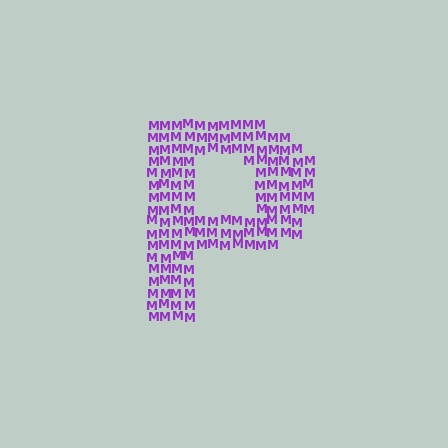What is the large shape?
The large shape is the letter P.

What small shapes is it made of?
It is made of small letter M's.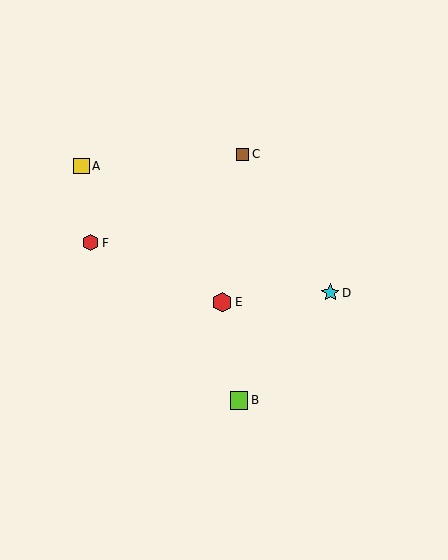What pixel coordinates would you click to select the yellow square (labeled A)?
Click at (81, 166) to select the yellow square A.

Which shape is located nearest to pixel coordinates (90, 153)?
The yellow square (labeled A) at (81, 166) is nearest to that location.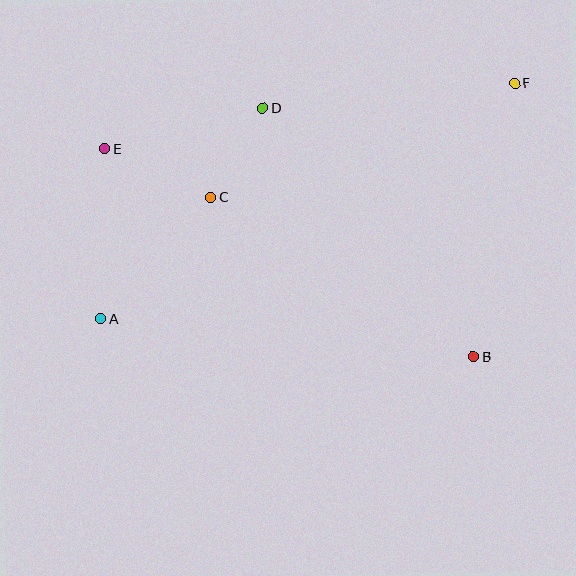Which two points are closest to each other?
Points C and D are closest to each other.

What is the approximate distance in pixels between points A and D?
The distance between A and D is approximately 266 pixels.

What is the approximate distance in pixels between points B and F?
The distance between B and F is approximately 277 pixels.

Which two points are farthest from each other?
Points A and F are farthest from each other.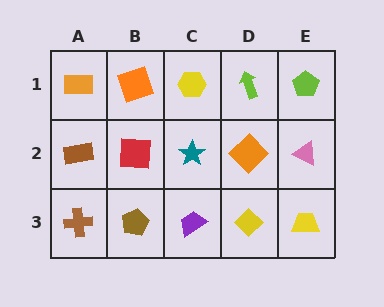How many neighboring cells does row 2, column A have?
3.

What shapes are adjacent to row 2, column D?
A lime arrow (row 1, column D), a yellow diamond (row 3, column D), a teal star (row 2, column C), a pink triangle (row 2, column E).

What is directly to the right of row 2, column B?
A teal star.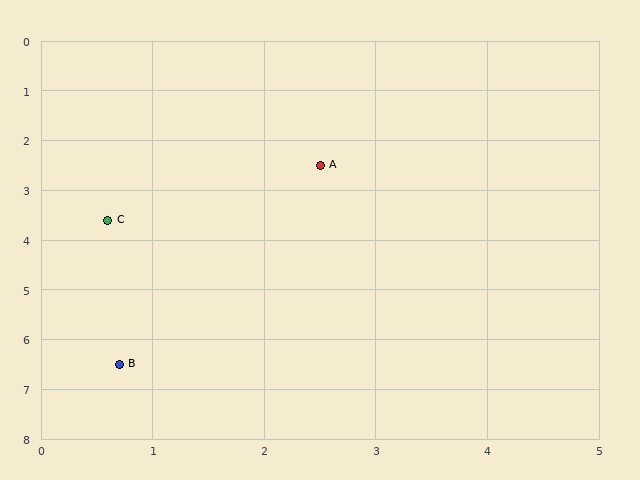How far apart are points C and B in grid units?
Points C and B are about 2.9 grid units apart.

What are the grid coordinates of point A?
Point A is at approximately (2.5, 2.5).